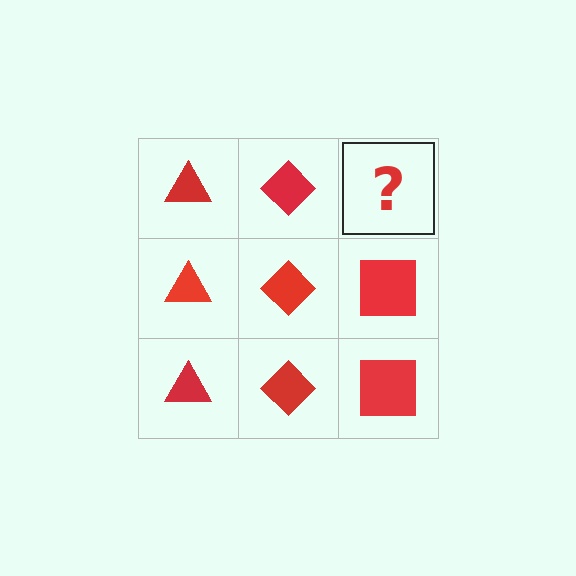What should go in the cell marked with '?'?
The missing cell should contain a red square.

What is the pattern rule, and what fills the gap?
The rule is that each column has a consistent shape. The gap should be filled with a red square.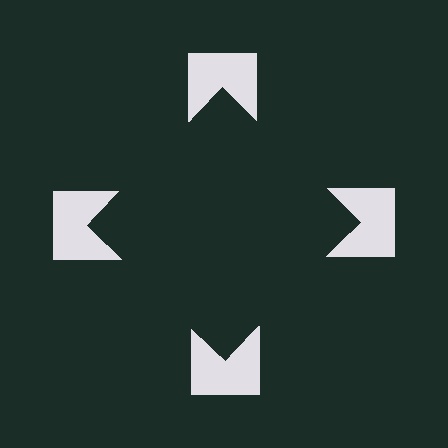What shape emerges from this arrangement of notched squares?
An illusory square — its edges are inferred from the aligned wedge cuts in the notched squares, not physically drawn.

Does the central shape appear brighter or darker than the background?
It typically appears slightly darker than the background, even though no actual brightness change is drawn.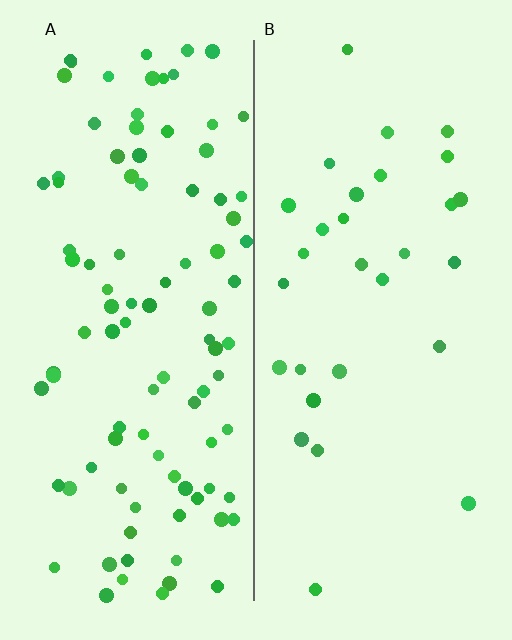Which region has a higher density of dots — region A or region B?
A (the left).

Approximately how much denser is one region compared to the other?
Approximately 3.2× — region A over region B.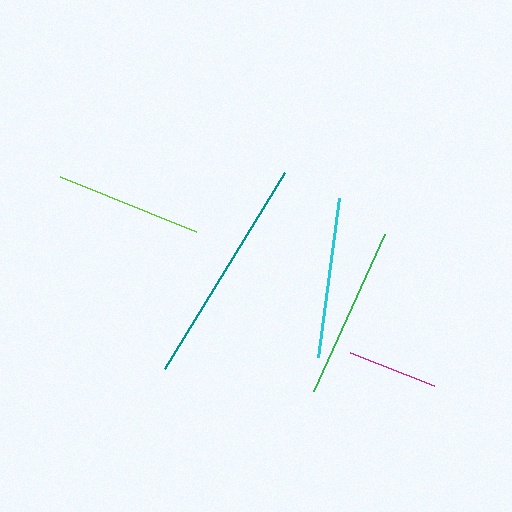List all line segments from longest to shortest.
From longest to shortest: teal, green, cyan, lime, magenta.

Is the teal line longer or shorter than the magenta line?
The teal line is longer than the magenta line.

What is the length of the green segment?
The green segment is approximately 173 pixels long.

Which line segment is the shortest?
The magenta line is the shortest at approximately 91 pixels.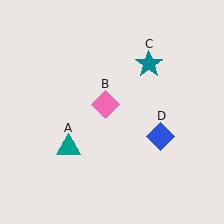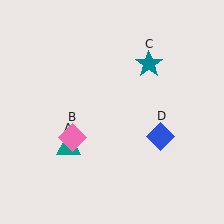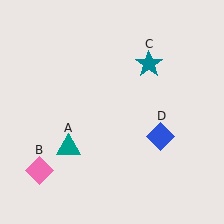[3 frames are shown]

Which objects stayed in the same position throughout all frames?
Teal triangle (object A) and teal star (object C) and blue diamond (object D) remained stationary.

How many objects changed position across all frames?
1 object changed position: pink diamond (object B).